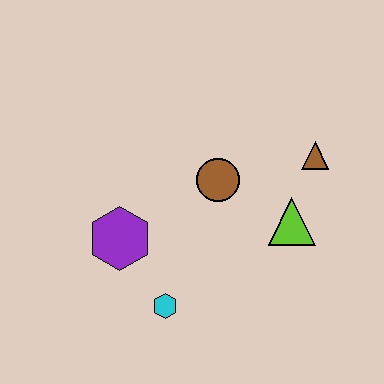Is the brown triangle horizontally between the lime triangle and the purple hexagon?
No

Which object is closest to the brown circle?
The lime triangle is closest to the brown circle.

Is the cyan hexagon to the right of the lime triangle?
No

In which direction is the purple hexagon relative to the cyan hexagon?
The purple hexagon is above the cyan hexagon.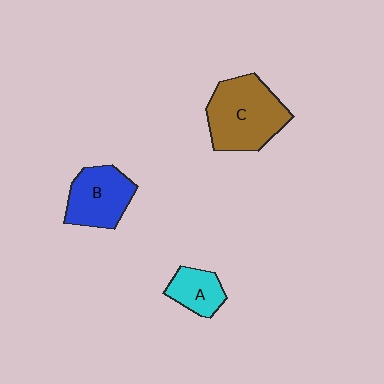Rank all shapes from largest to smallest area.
From largest to smallest: C (brown), B (blue), A (cyan).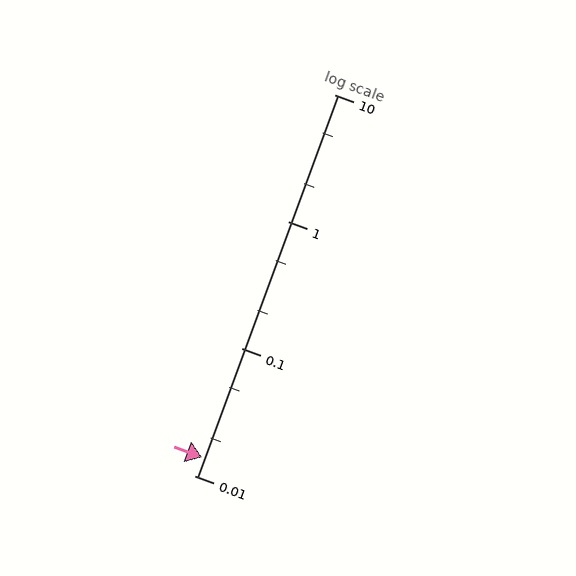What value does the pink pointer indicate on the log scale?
The pointer indicates approximately 0.014.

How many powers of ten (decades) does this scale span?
The scale spans 3 decades, from 0.01 to 10.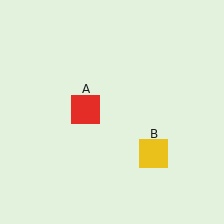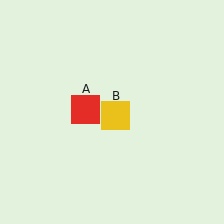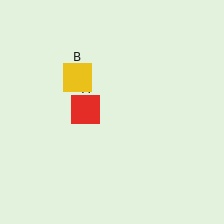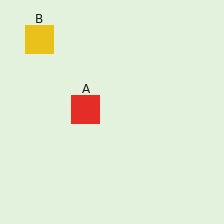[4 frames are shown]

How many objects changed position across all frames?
1 object changed position: yellow square (object B).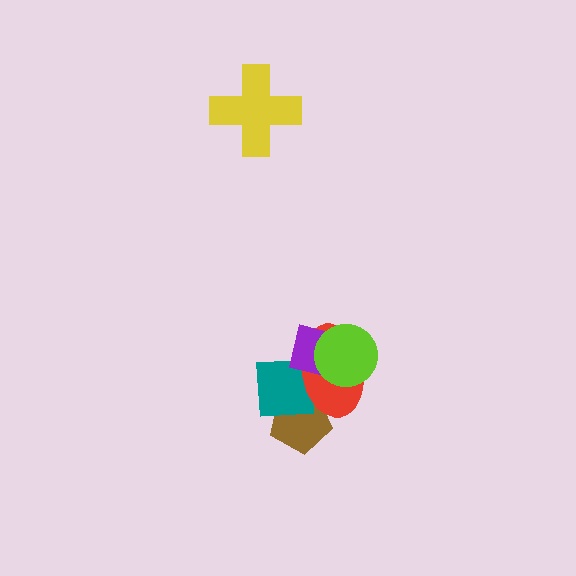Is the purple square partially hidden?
Yes, it is partially covered by another shape.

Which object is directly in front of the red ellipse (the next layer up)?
The purple square is directly in front of the red ellipse.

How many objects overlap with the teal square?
3 objects overlap with the teal square.